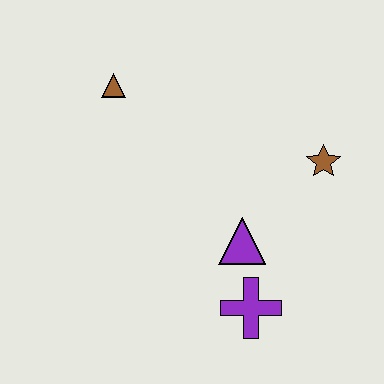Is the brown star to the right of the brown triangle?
Yes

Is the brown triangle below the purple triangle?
No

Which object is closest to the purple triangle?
The purple cross is closest to the purple triangle.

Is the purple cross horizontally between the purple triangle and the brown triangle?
No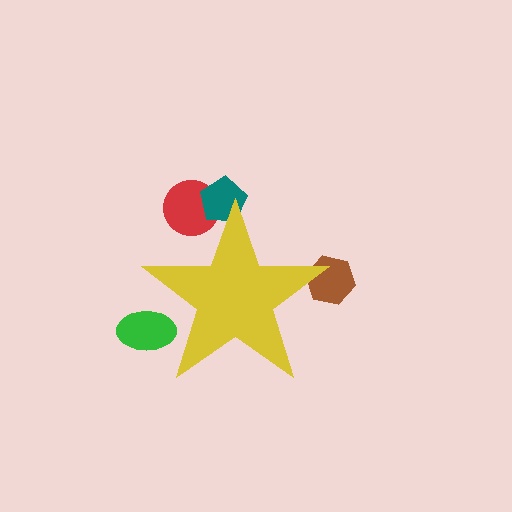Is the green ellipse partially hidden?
Yes, the green ellipse is partially hidden behind the yellow star.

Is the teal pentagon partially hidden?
Yes, the teal pentagon is partially hidden behind the yellow star.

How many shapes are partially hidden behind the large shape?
4 shapes are partially hidden.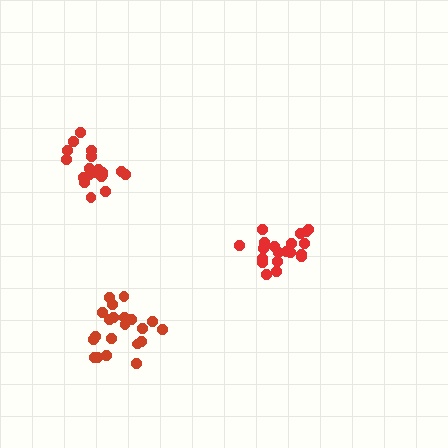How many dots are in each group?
Group 1: 20 dots, Group 2: 21 dots, Group 3: 20 dots (61 total).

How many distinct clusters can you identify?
There are 3 distinct clusters.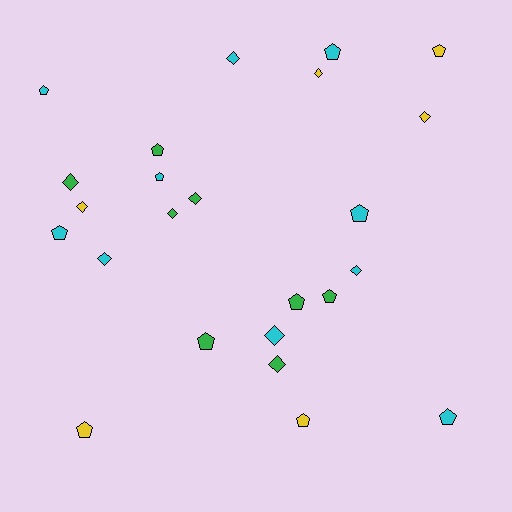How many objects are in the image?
There are 24 objects.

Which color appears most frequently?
Cyan, with 10 objects.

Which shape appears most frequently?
Pentagon, with 13 objects.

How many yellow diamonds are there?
There are 3 yellow diamonds.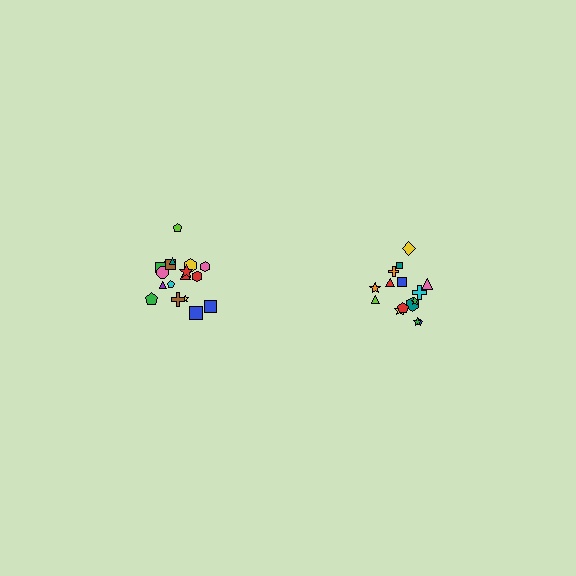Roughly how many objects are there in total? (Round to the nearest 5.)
Roughly 35 objects in total.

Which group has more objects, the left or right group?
The left group.